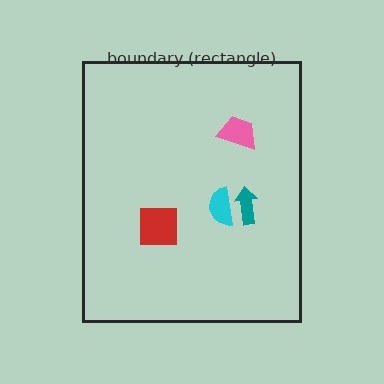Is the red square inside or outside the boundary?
Inside.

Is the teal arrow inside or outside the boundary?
Inside.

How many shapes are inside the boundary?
4 inside, 0 outside.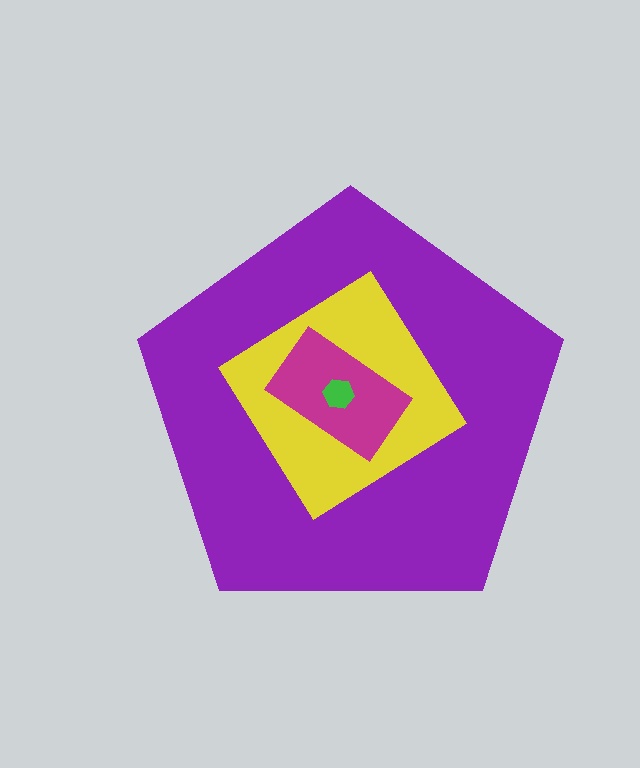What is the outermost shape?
The purple pentagon.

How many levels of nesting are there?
4.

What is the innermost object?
The green hexagon.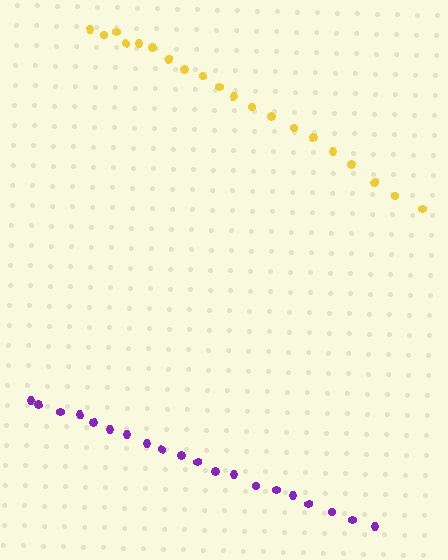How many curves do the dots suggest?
There are 2 distinct paths.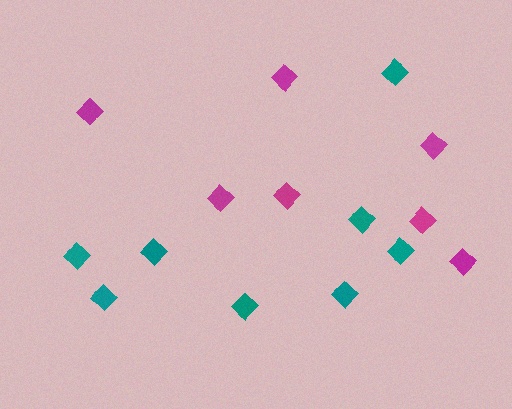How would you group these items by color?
There are 2 groups: one group of teal diamonds (8) and one group of magenta diamonds (7).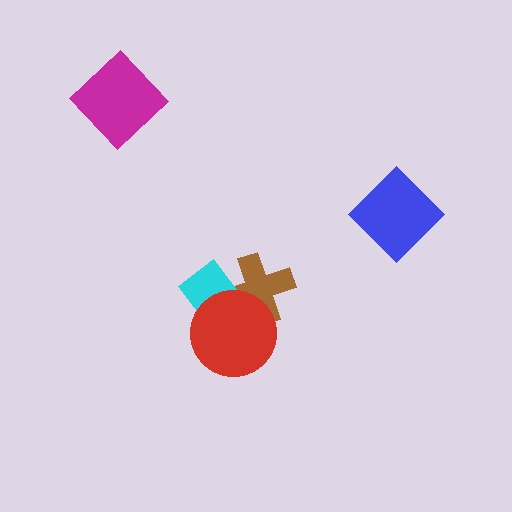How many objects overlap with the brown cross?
2 objects overlap with the brown cross.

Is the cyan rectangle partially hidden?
Yes, it is partially covered by another shape.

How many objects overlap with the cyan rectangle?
2 objects overlap with the cyan rectangle.